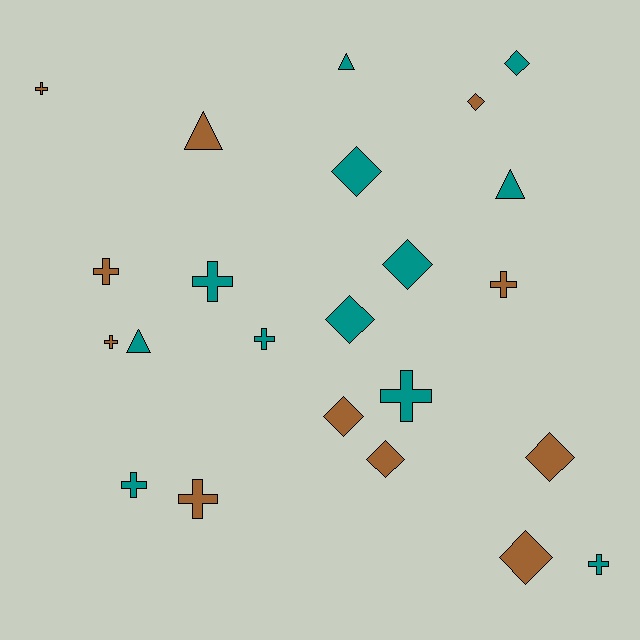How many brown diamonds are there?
There are 5 brown diamonds.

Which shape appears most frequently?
Cross, with 10 objects.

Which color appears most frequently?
Teal, with 12 objects.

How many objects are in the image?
There are 23 objects.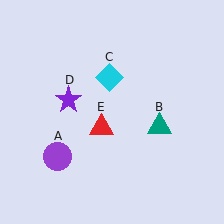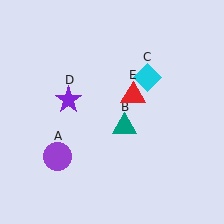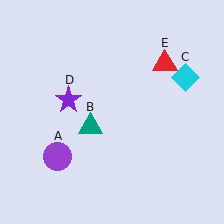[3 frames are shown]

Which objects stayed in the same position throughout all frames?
Purple circle (object A) and purple star (object D) remained stationary.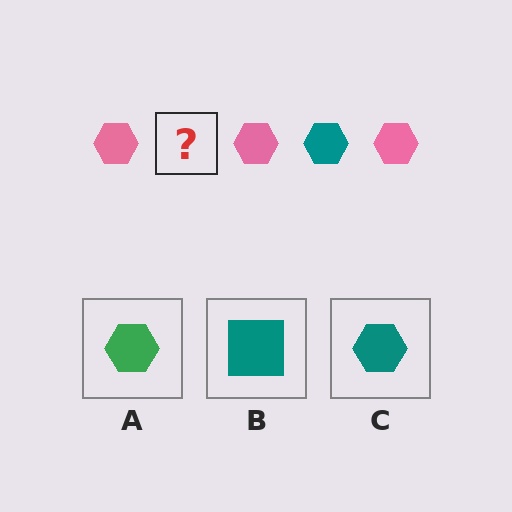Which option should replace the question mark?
Option C.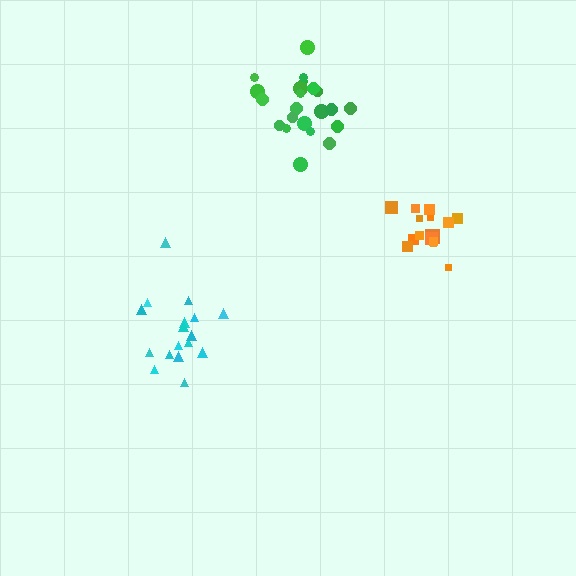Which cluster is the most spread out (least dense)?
Cyan.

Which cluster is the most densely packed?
Green.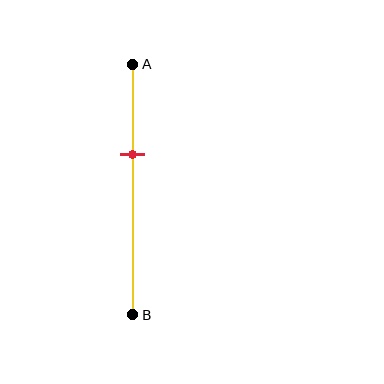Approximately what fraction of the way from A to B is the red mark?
The red mark is approximately 35% of the way from A to B.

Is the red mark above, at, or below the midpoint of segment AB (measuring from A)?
The red mark is above the midpoint of segment AB.